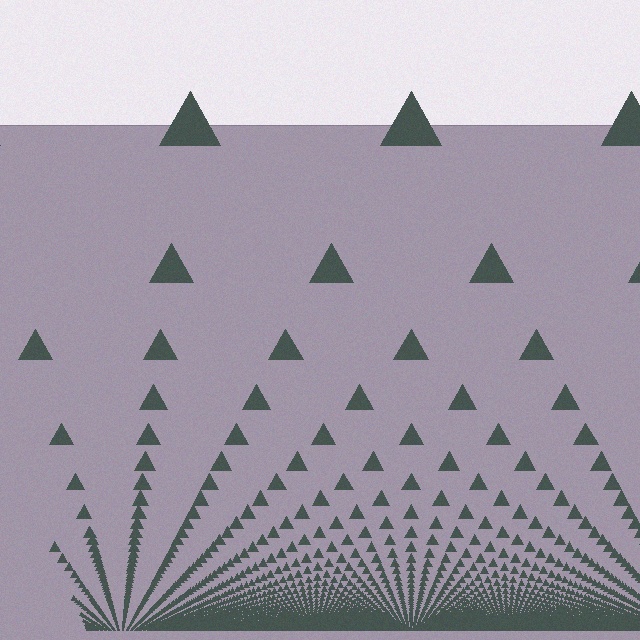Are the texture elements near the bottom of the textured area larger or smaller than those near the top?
Smaller. The gradient is inverted — elements near the bottom are smaller and denser.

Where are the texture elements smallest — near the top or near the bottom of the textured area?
Near the bottom.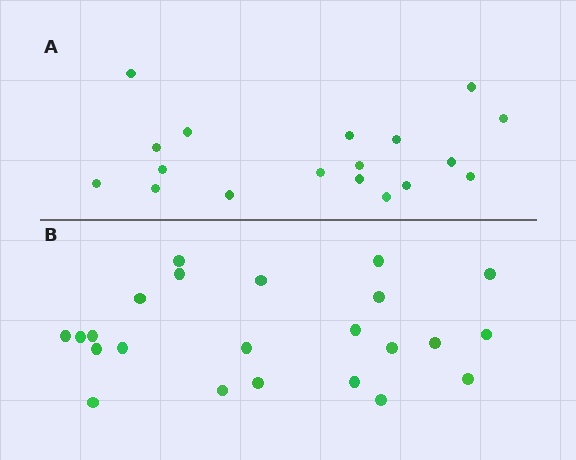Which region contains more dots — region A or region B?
Region B (the bottom region) has more dots.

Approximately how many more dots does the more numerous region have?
Region B has about 5 more dots than region A.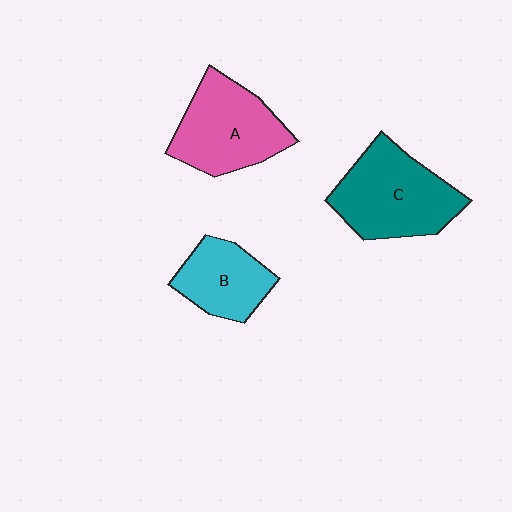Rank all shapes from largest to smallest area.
From largest to smallest: C (teal), A (pink), B (cyan).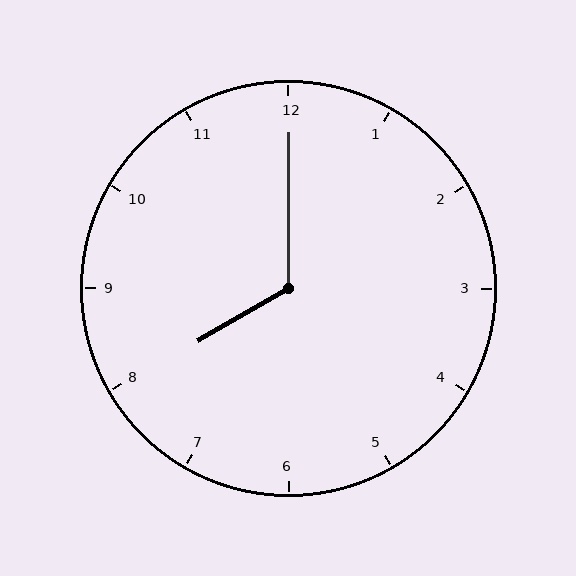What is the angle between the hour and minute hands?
Approximately 120 degrees.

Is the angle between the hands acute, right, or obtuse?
It is obtuse.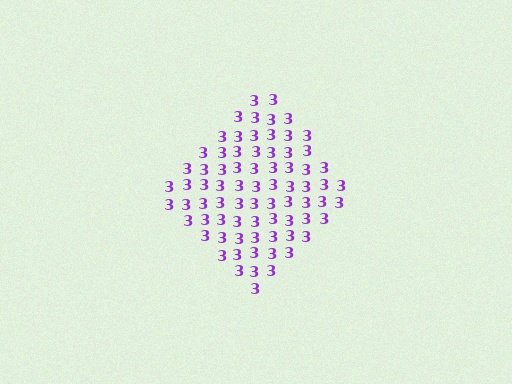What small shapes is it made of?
It is made of small digit 3's.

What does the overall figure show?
The overall figure shows a diamond.